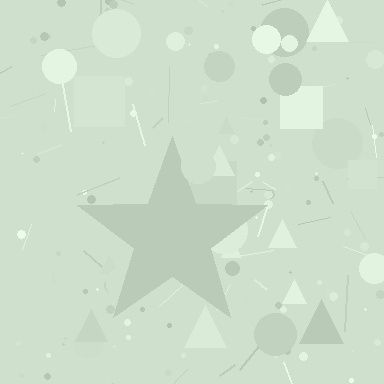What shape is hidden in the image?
A star is hidden in the image.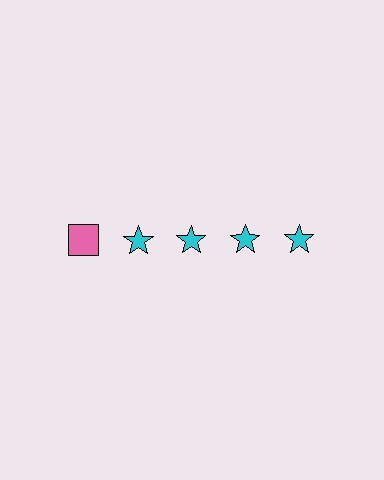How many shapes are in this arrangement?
There are 5 shapes arranged in a grid pattern.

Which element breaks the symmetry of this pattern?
The pink square in the top row, leftmost column breaks the symmetry. All other shapes are cyan stars.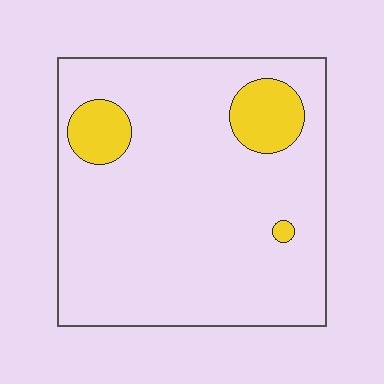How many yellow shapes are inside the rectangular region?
3.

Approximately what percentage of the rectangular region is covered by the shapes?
Approximately 10%.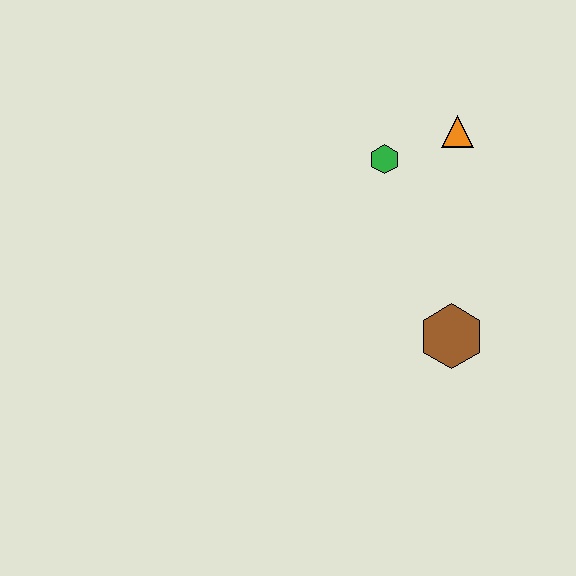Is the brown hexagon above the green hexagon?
No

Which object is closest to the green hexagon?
The orange triangle is closest to the green hexagon.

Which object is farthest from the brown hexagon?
The orange triangle is farthest from the brown hexagon.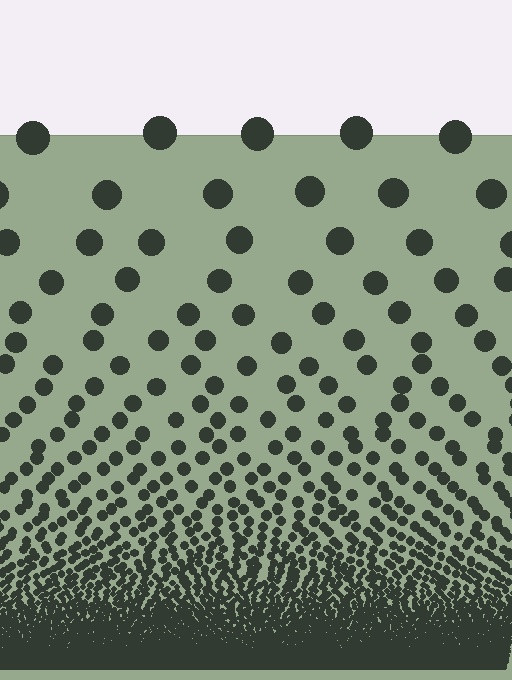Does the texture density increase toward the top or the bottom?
Density increases toward the bottom.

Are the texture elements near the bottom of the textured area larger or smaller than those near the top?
Smaller. The gradient is inverted — elements near the bottom are smaller and denser.